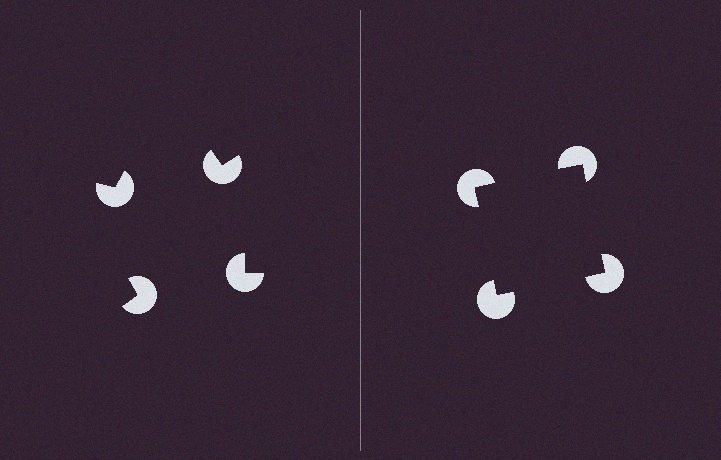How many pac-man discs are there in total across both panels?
8 — 4 on each side.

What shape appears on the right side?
An illusory square.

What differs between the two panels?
The pac-man discs are positioned identically on both sides; only the wedge orientations differ. On the right they align to a square; on the left they are misaligned.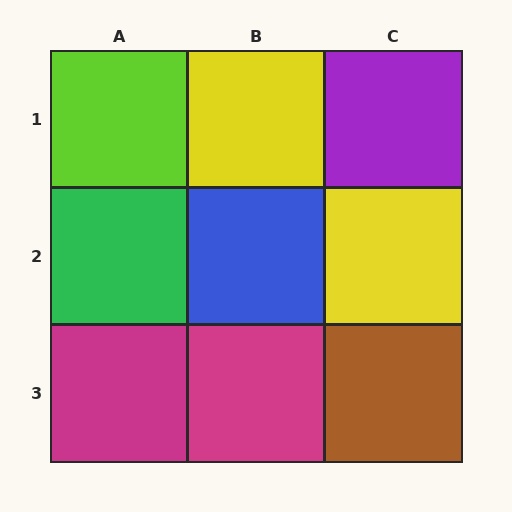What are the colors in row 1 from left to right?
Lime, yellow, purple.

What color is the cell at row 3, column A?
Magenta.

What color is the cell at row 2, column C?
Yellow.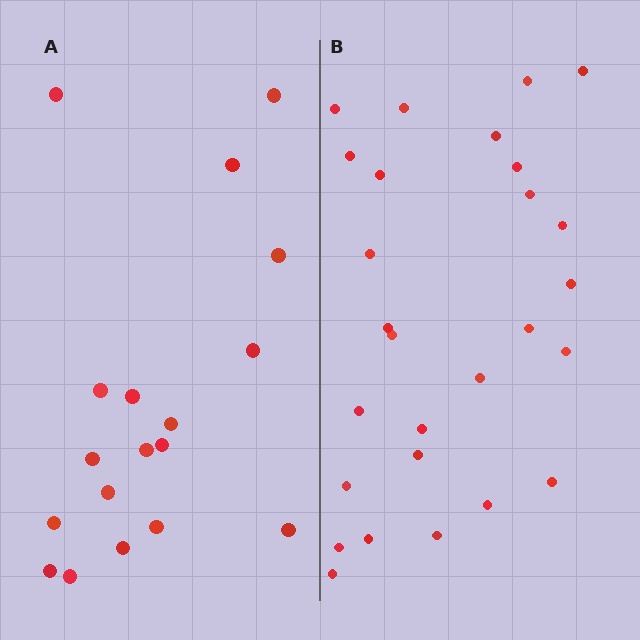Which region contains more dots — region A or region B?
Region B (the right region) has more dots.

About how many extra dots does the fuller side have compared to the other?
Region B has roughly 8 or so more dots than region A.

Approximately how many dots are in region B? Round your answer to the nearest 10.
About 30 dots. (The exact count is 27, which rounds to 30.)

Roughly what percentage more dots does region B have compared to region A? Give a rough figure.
About 50% more.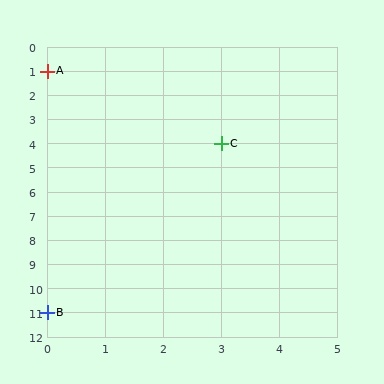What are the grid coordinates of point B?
Point B is at grid coordinates (0, 11).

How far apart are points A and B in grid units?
Points A and B are 10 rows apart.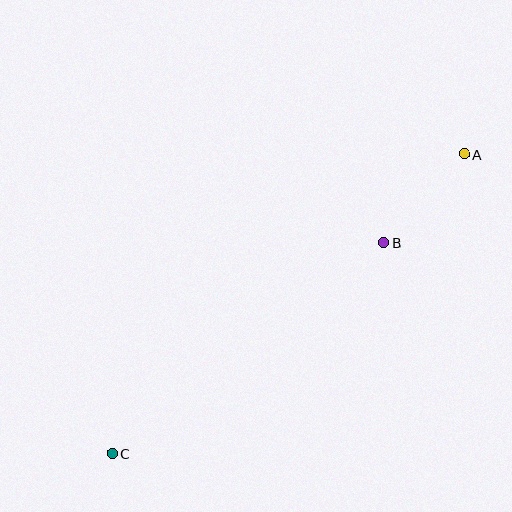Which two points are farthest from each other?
Points A and C are farthest from each other.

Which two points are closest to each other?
Points A and B are closest to each other.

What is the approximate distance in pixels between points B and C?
The distance between B and C is approximately 344 pixels.